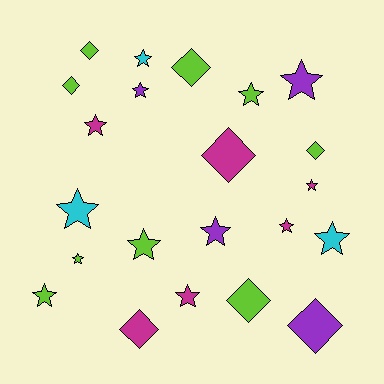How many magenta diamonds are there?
There are 2 magenta diamonds.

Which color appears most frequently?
Lime, with 9 objects.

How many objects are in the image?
There are 22 objects.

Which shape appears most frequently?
Star, with 14 objects.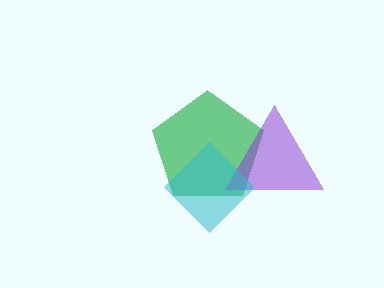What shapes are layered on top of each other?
The layered shapes are: a green pentagon, a purple triangle, a cyan diamond.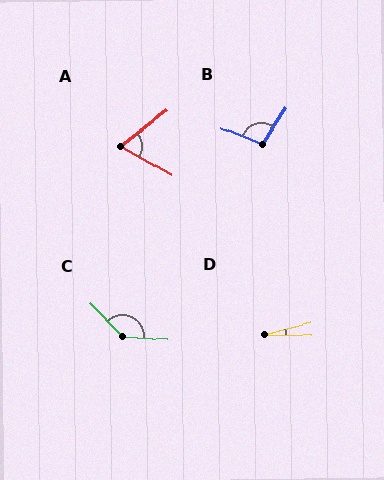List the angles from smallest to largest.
D (16°), A (67°), B (102°), C (139°).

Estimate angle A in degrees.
Approximately 67 degrees.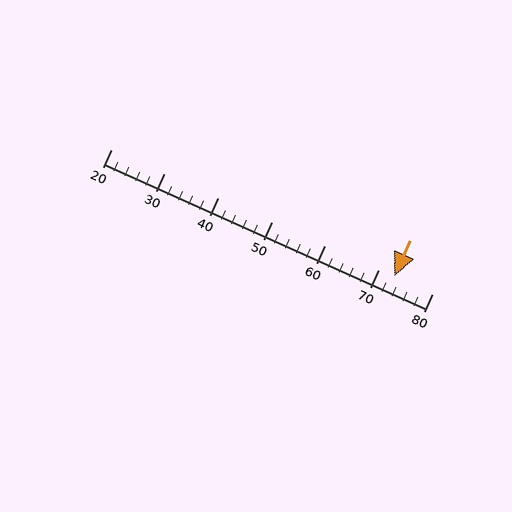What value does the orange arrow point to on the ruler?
The orange arrow points to approximately 73.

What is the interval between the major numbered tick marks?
The major tick marks are spaced 10 units apart.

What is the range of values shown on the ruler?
The ruler shows values from 20 to 80.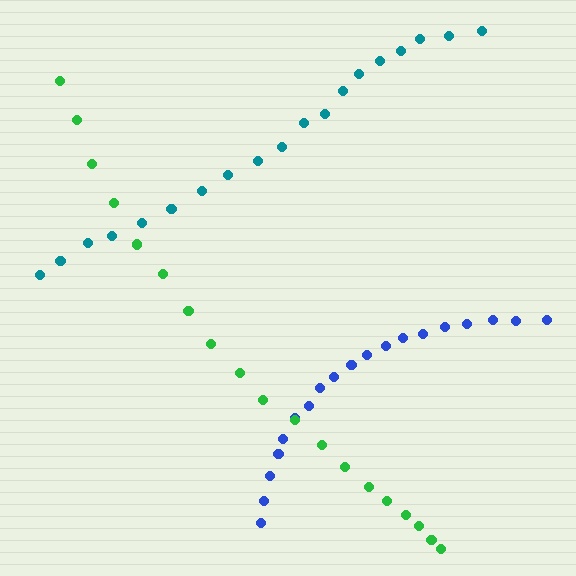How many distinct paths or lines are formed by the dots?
There are 3 distinct paths.